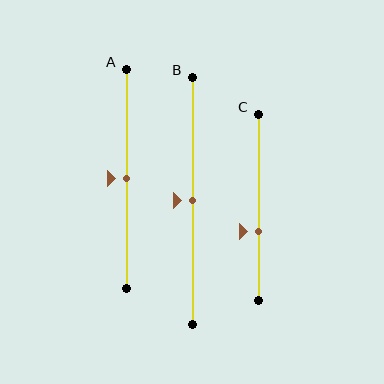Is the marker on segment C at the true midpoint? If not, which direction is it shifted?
No, the marker on segment C is shifted downward by about 13% of the segment length.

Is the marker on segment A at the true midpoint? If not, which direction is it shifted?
Yes, the marker on segment A is at the true midpoint.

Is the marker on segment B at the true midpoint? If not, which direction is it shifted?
Yes, the marker on segment B is at the true midpoint.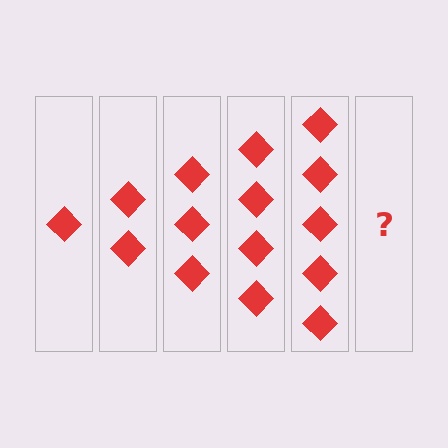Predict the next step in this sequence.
The next step is 6 diamonds.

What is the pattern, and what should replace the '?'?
The pattern is that each step adds one more diamond. The '?' should be 6 diamonds.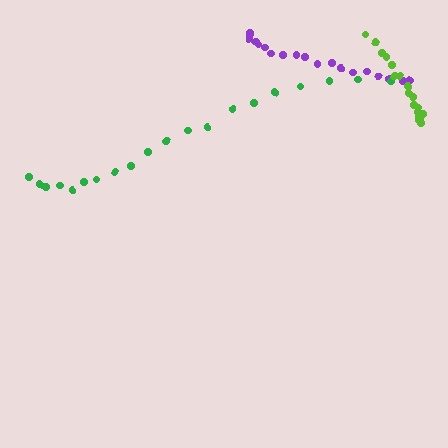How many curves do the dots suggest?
There are 3 distinct paths.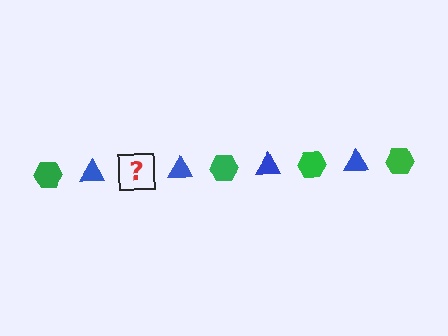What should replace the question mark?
The question mark should be replaced with a green hexagon.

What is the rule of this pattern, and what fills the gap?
The rule is that the pattern alternates between green hexagon and blue triangle. The gap should be filled with a green hexagon.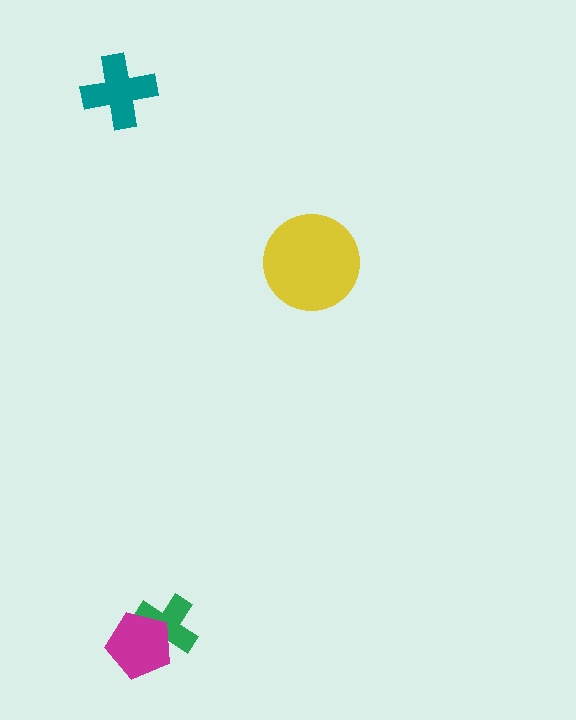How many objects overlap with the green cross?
1 object overlaps with the green cross.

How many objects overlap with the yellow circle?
0 objects overlap with the yellow circle.